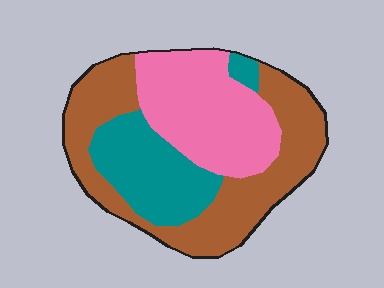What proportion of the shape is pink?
Pink takes up about one third (1/3) of the shape.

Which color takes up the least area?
Teal, at roughly 25%.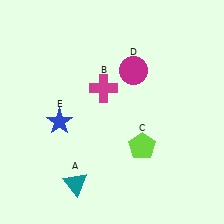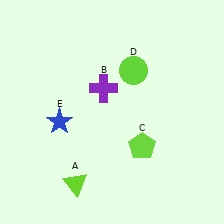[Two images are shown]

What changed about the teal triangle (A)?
In Image 1, A is teal. In Image 2, it changed to lime.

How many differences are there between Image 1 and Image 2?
There are 3 differences between the two images.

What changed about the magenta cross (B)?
In Image 1, B is magenta. In Image 2, it changed to purple.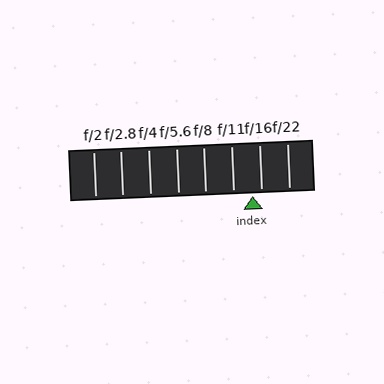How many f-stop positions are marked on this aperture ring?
There are 8 f-stop positions marked.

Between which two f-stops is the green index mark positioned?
The index mark is between f/11 and f/16.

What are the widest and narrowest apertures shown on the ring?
The widest aperture shown is f/2 and the narrowest is f/22.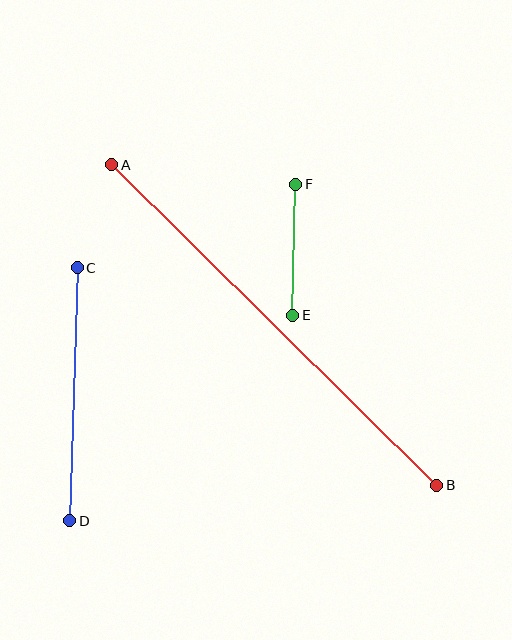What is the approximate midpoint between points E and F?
The midpoint is at approximately (294, 250) pixels.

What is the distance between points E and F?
The distance is approximately 131 pixels.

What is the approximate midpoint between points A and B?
The midpoint is at approximately (274, 325) pixels.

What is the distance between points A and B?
The distance is approximately 457 pixels.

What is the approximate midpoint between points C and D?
The midpoint is at approximately (74, 394) pixels.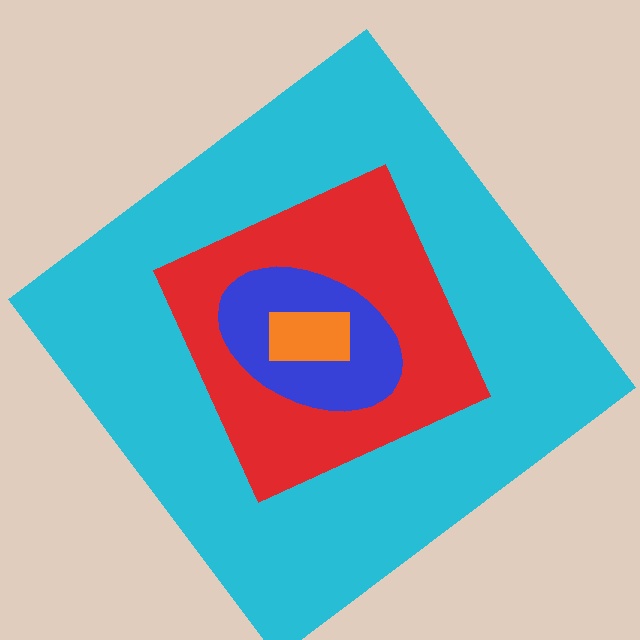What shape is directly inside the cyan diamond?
The red diamond.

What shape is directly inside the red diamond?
The blue ellipse.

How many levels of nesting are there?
4.